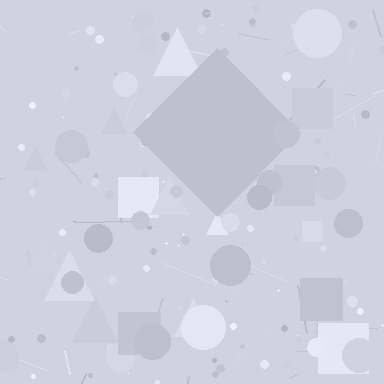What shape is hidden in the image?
A diamond is hidden in the image.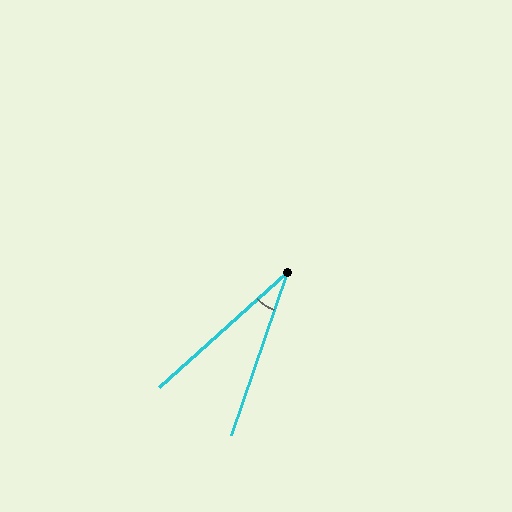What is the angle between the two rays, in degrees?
Approximately 29 degrees.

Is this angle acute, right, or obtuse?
It is acute.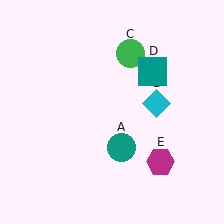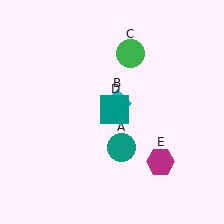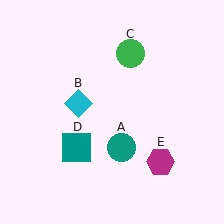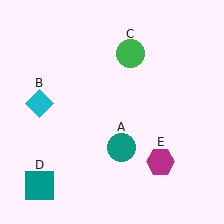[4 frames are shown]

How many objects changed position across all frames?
2 objects changed position: cyan diamond (object B), teal square (object D).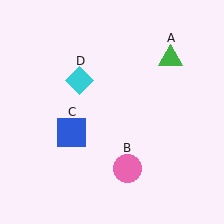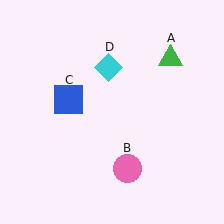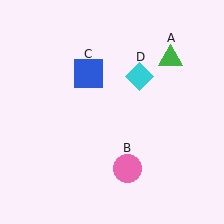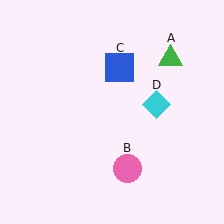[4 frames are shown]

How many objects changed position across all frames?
2 objects changed position: blue square (object C), cyan diamond (object D).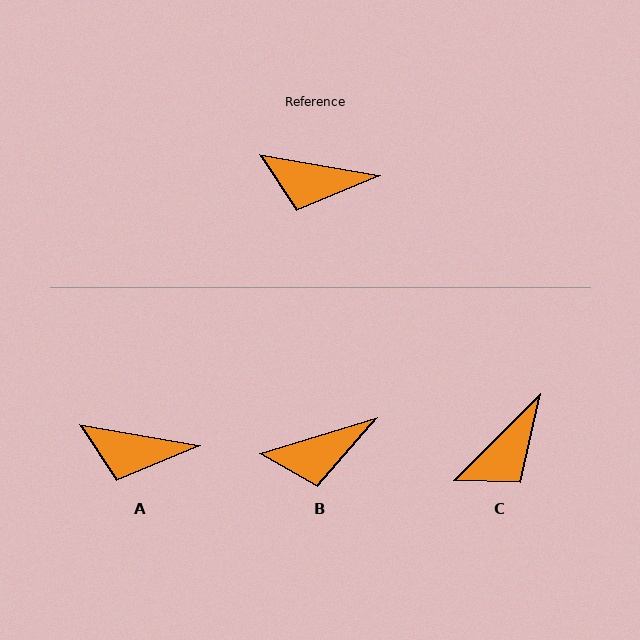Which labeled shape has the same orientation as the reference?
A.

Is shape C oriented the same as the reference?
No, it is off by about 55 degrees.